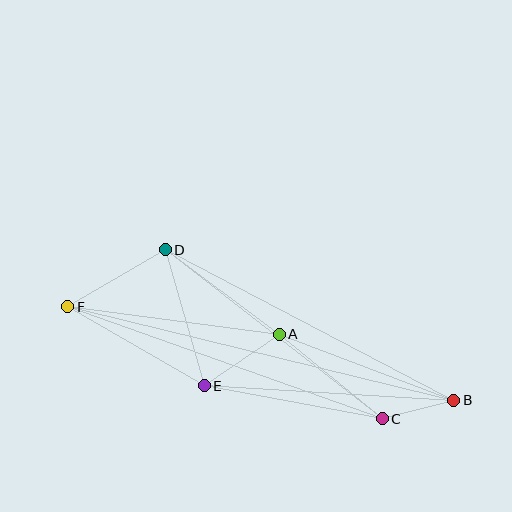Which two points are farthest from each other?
Points B and F are farthest from each other.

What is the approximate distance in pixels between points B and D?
The distance between B and D is approximately 326 pixels.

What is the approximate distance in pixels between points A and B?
The distance between A and B is approximately 187 pixels.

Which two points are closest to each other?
Points B and C are closest to each other.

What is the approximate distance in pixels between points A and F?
The distance between A and F is approximately 213 pixels.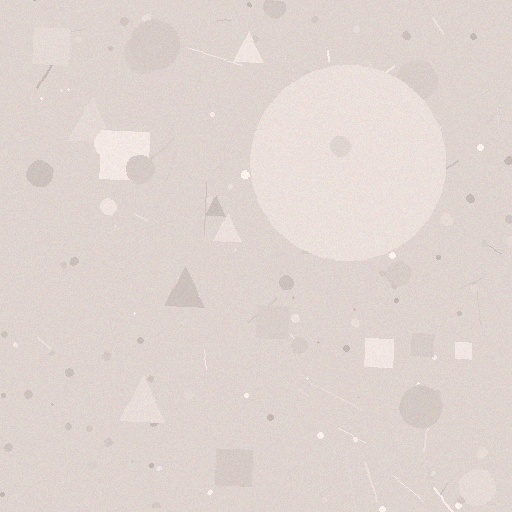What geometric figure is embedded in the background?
A circle is embedded in the background.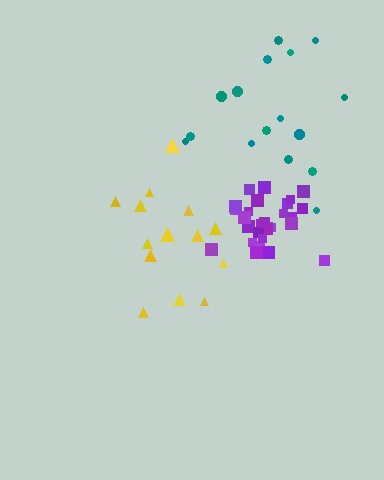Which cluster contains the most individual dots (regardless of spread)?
Purple (27).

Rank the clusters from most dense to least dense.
purple, teal, yellow.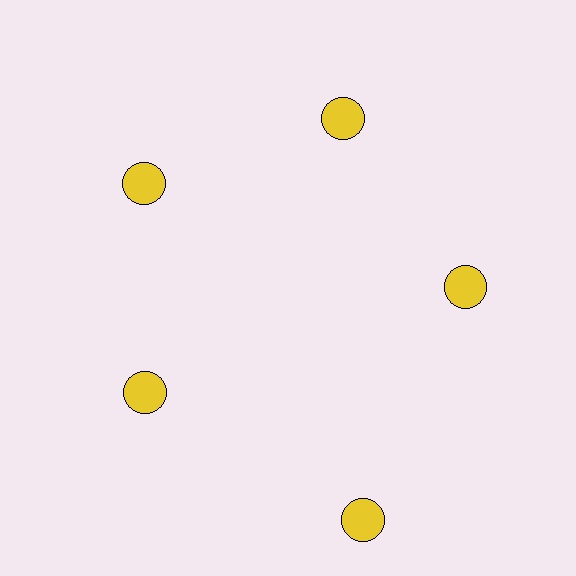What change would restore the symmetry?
The symmetry would be restored by moving it inward, back onto the ring so that all 5 circles sit at equal angles and equal distance from the center.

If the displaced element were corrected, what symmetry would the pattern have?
It would have 5-fold rotational symmetry — the pattern would map onto itself every 72 degrees.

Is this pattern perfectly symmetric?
No. The 5 yellow circles are arranged in a ring, but one element near the 5 o'clock position is pushed outward from the center, breaking the 5-fold rotational symmetry.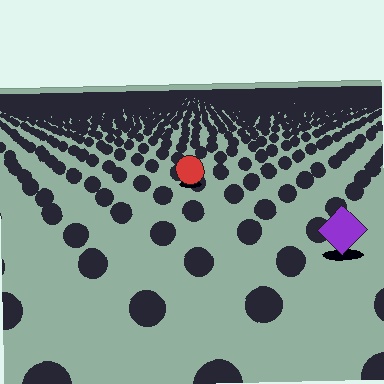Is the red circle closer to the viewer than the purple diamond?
No. The purple diamond is closer — you can tell from the texture gradient: the ground texture is coarser near it.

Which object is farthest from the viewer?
The red circle is farthest from the viewer. It appears smaller and the ground texture around it is denser.